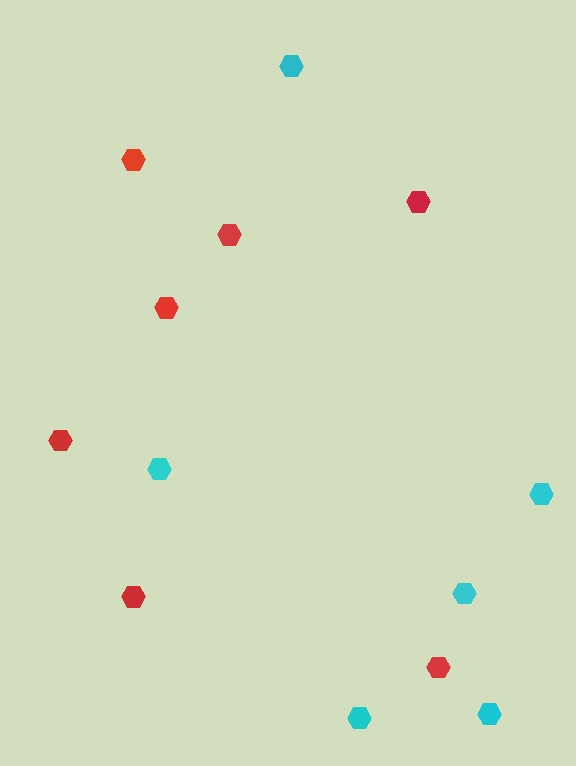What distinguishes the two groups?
There are 2 groups: one group of red hexagons (7) and one group of cyan hexagons (6).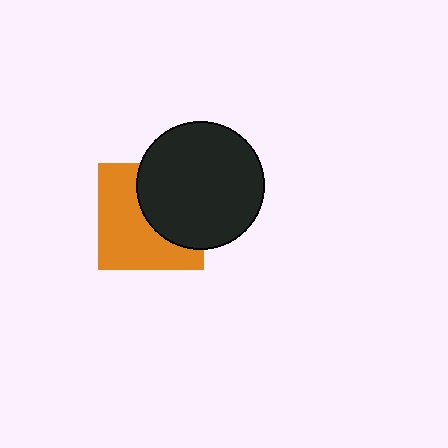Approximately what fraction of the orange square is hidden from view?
Roughly 44% of the orange square is hidden behind the black circle.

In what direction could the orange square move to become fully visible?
The orange square could move left. That would shift it out from behind the black circle entirely.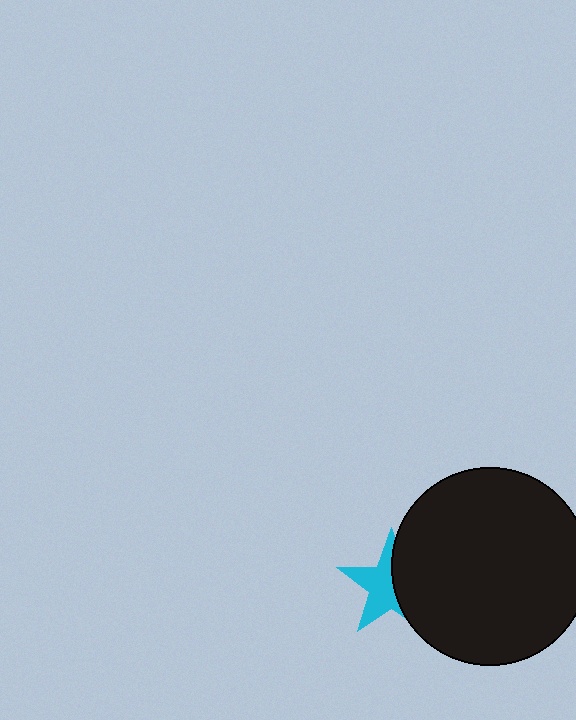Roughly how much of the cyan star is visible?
About half of it is visible (roughly 56%).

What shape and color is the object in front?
The object in front is a black circle.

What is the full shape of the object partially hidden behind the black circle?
The partially hidden object is a cyan star.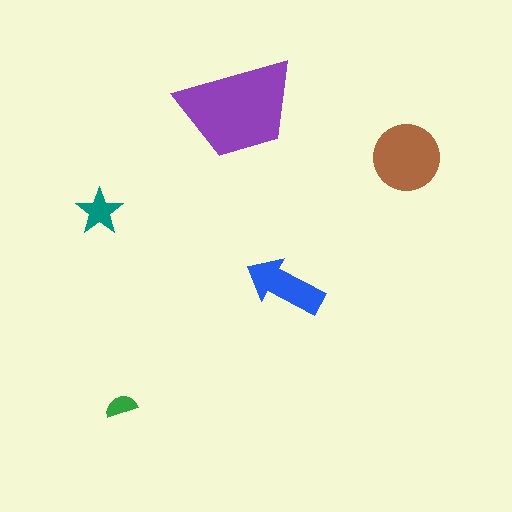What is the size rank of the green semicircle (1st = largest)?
5th.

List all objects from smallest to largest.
The green semicircle, the teal star, the blue arrow, the brown circle, the purple trapezoid.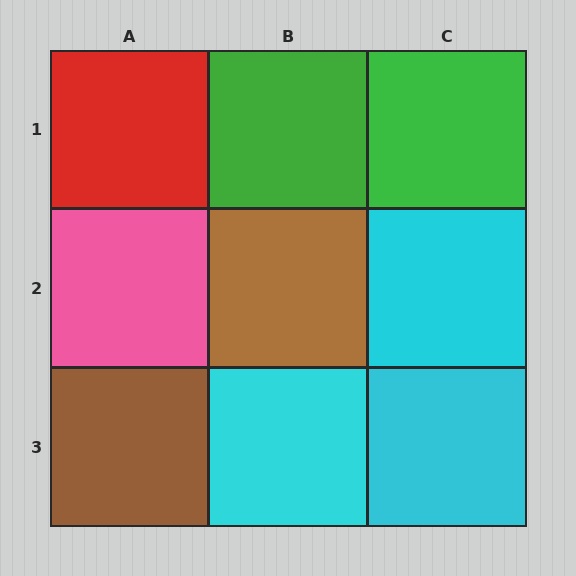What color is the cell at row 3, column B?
Cyan.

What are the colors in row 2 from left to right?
Pink, brown, cyan.